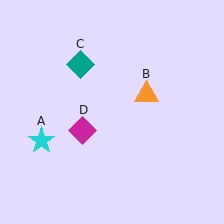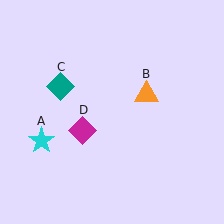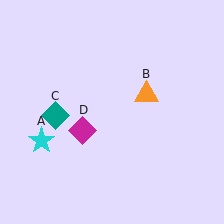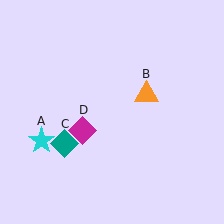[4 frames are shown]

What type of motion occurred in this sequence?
The teal diamond (object C) rotated counterclockwise around the center of the scene.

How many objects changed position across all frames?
1 object changed position: teal diamond (object C).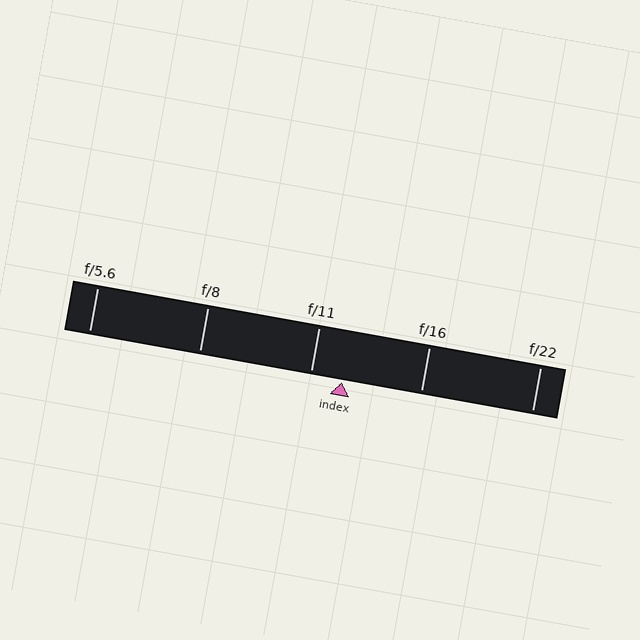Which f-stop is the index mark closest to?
The index mark is closest to f/11.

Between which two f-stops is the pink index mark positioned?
The index mark is between f/11 and f/16.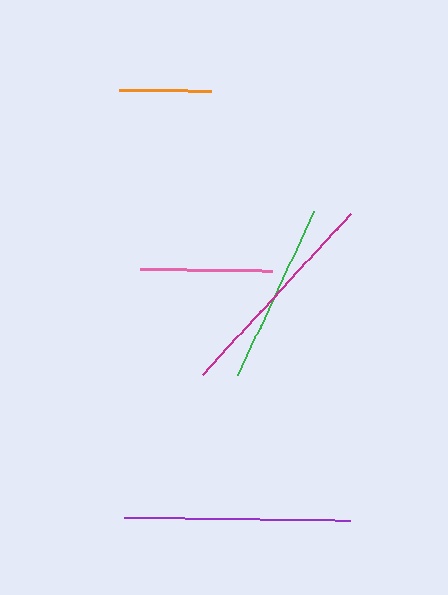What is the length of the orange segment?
The orange segment is approximately 92 pixels long.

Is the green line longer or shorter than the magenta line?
The magenta line is longer than the green line.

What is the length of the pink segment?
The pink segment is approximately 132 pixels long.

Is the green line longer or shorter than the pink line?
The green line is longer than the pink line.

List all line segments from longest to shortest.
From longest to shortest: purple, magenta, green, pink, orange.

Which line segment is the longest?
The purple line is the longest at approximately 226 pixels.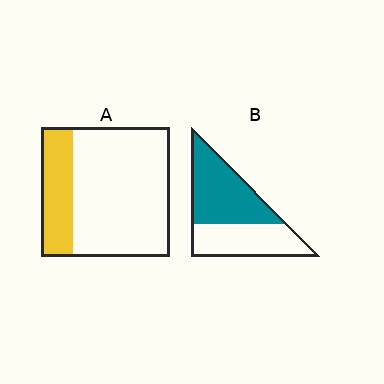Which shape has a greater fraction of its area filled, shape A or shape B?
Shape B.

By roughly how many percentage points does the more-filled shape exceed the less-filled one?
By roughly 30 percentage points (B over A).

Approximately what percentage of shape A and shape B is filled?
A is approximately 25% and B is approximately 55%.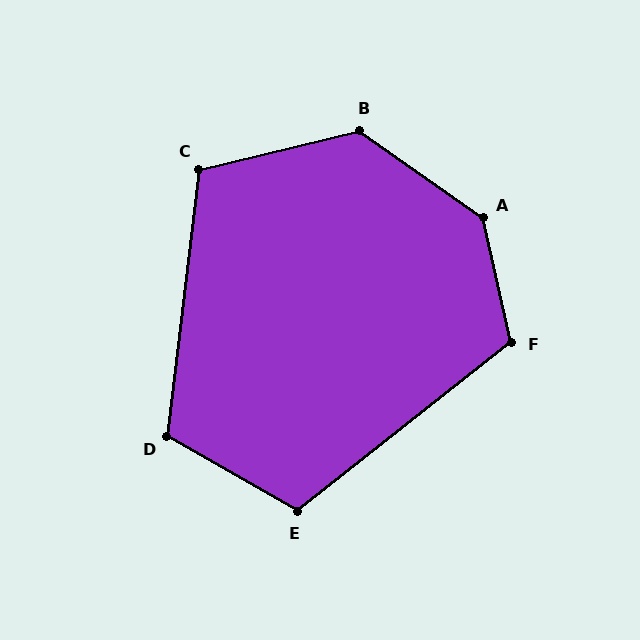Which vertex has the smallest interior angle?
C, at approximately 111 degrees.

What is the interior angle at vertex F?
Approximately 116 degrees (obtuse).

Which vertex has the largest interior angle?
A, at approximately 138 degrees.